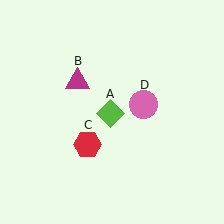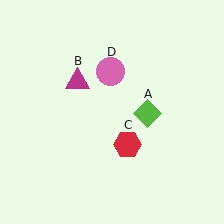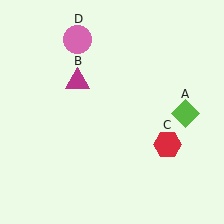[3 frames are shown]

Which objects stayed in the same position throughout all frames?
Magenta triangle (object B) remained stationary.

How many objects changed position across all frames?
3 objects changed position: lime diamond (object A), red hexagon (object C), pink circle (object D).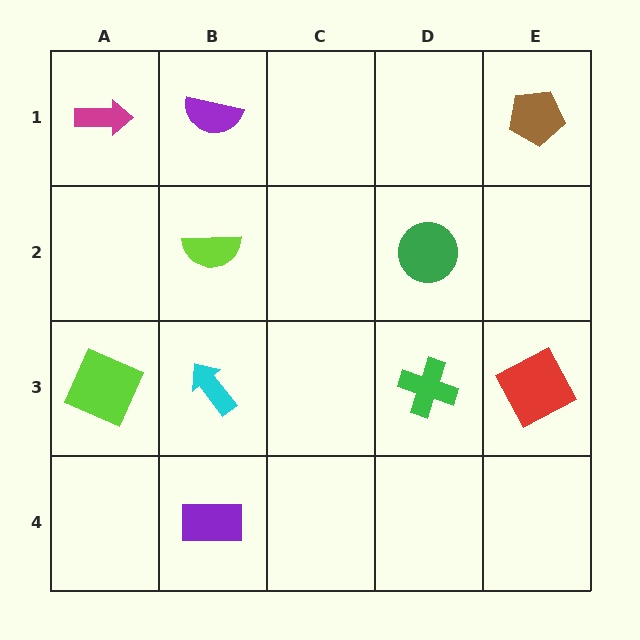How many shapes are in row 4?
1 shape.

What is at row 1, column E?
A brown pentagon.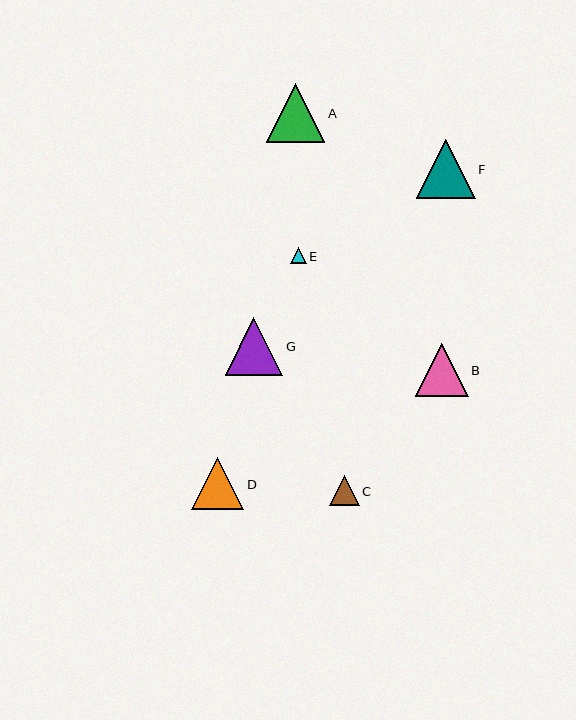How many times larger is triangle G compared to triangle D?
Triangle G is approximately 1.1 times the size of triangle D.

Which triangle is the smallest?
Triangle E is the smallest with a size of approximately 16 pixels.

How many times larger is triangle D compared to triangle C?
Triangle D is approximately 1.7 times the size of triangle C.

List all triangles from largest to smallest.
From largest to smallest: F, A, G, B, D, C, E.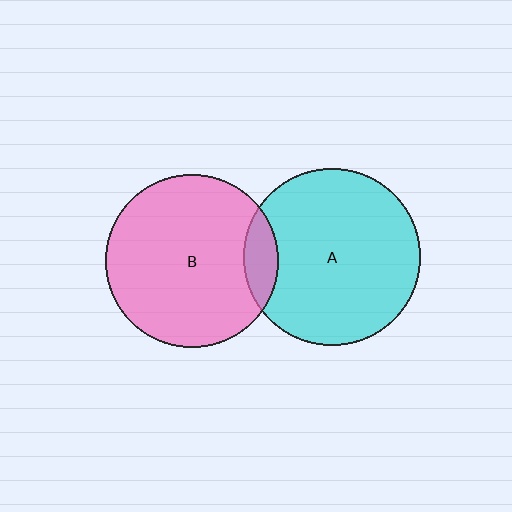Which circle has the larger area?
Circle A (cyan).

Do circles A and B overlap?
Yes.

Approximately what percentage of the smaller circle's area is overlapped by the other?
Approximately 10%.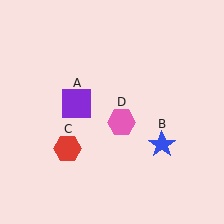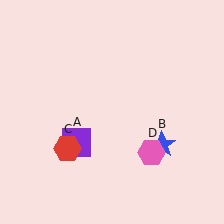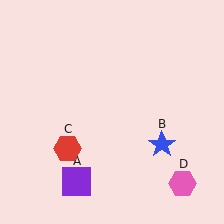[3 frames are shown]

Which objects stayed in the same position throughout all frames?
Blue star (object B) and red hexagon (object C) remained stationary.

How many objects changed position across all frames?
2 objects changed position: purple square (object A), pink hexagon (object D).